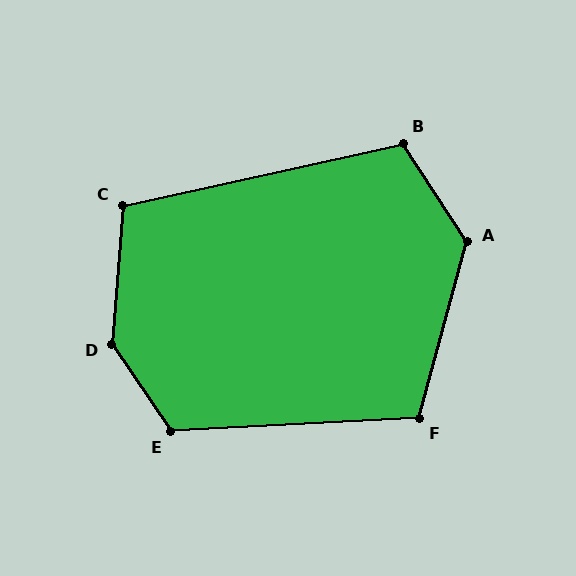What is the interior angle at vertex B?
Approximately 111 degrees (obtuse).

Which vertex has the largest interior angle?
D, at approximately 141 degrees.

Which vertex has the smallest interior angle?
C, at approximately 107 degrees.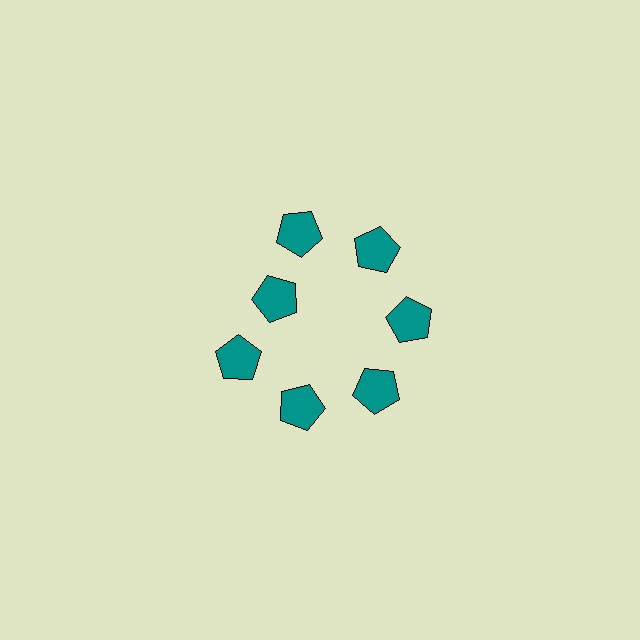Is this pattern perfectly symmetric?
No. The 7 teal pentagons are arranged in a ring, but one element near the 10 o'clock position is pulled inward toward the center, breaking the 7-fold rotational symmetry.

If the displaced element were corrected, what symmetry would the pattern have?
It would have 7-fold rotational symmetry — the pattern would map onto itself every 51 degrees.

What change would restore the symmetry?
The symmetry would be restored by moving it outward, back onto the ring so that all 7 pentagons sit at equal angles and equal distance from the center.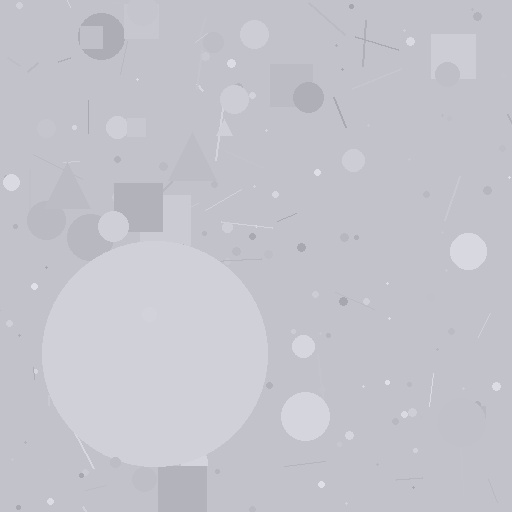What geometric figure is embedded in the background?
A circle is embedded in the background.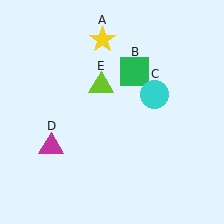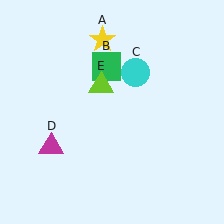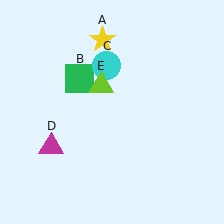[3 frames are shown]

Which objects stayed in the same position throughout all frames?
Yellow star (object A) and magenta triangle (object D) and lime triangle (object E) remained stationary.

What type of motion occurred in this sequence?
The green square (object B), cyan circle (object C) rotated counterclockwise around the center of the scene.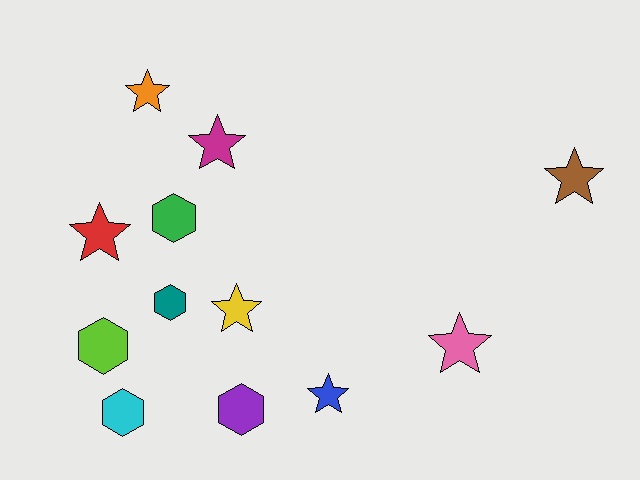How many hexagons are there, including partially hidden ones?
There are 5 hexagons.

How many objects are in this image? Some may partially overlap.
There are 12 objects.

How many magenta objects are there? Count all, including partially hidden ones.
There is 1 magenta object.